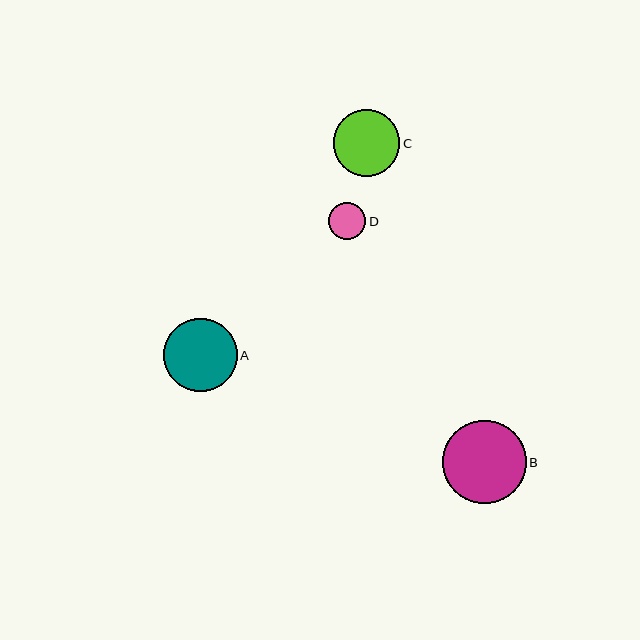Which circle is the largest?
Circle B is the largest with a size of approximately 84 pixels.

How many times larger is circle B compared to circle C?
Circle B is approximately 1.3 times the size of circle C.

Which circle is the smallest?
Circle D is the smallest with a size of approximately 37 pixels.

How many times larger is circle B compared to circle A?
Circle B is approximately 1.1 times the size of circle A.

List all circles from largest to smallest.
From largest to smallest: B, A, C, D.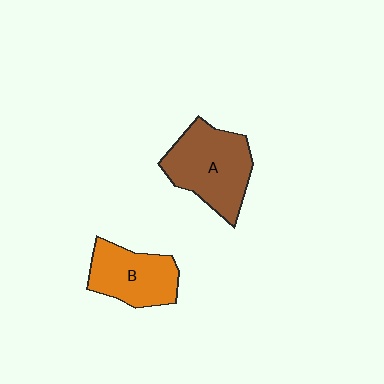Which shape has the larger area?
Shape A (brown).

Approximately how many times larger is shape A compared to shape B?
Approximately 1.3 times.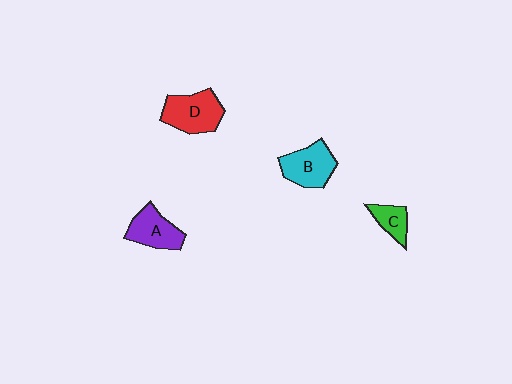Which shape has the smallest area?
Shape C (green).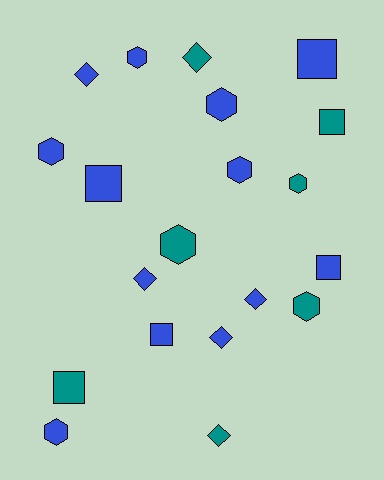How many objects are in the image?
There are 20 objects.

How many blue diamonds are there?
There are 4 blue diamonds.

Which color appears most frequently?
Blue, with 13 objects.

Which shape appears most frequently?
Hexagon, with 8 objects.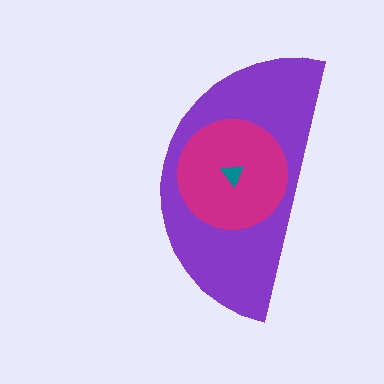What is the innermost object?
The teal triangle.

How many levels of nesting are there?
3.